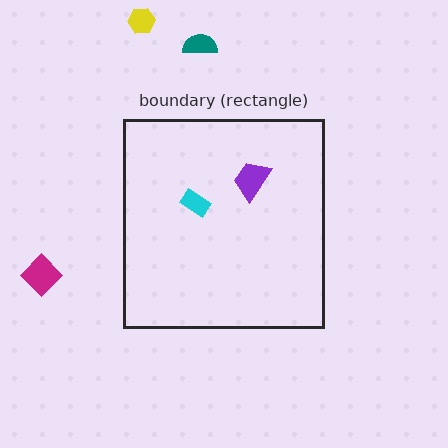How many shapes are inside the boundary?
2 inside, 3 outside.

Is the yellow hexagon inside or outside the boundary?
Outside.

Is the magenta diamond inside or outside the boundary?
Outside.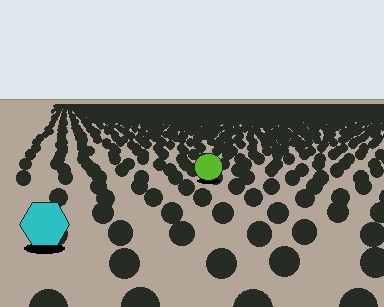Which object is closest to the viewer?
The cyan hexagon is closest. The texture marks near it are larger and more spread out.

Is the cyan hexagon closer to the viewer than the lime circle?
Yes. The cyan hexagon is closer — you can tell from the texture gradient: the ground texture is coarser near it.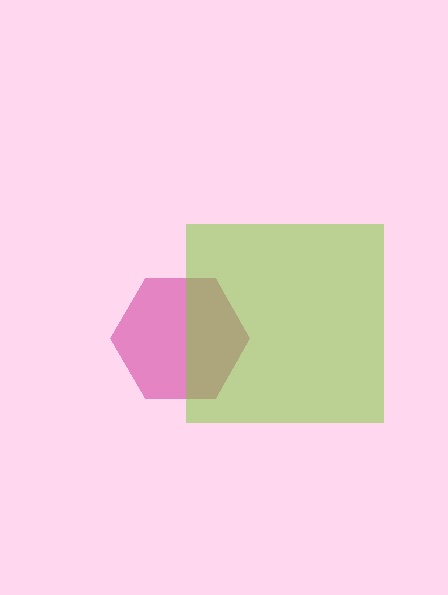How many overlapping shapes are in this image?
There are 2 overlapping shapes in the image.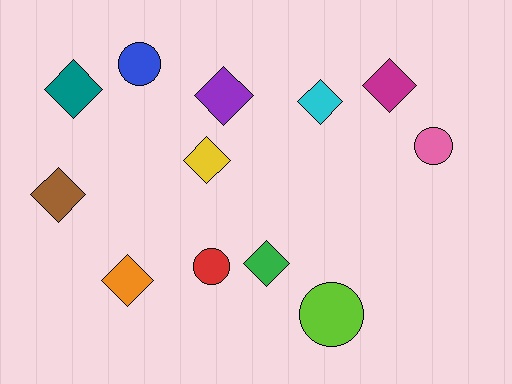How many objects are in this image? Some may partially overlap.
There are 12 objects.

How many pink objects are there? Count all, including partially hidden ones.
There is 1 pink object.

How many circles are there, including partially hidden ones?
There are 4 circles.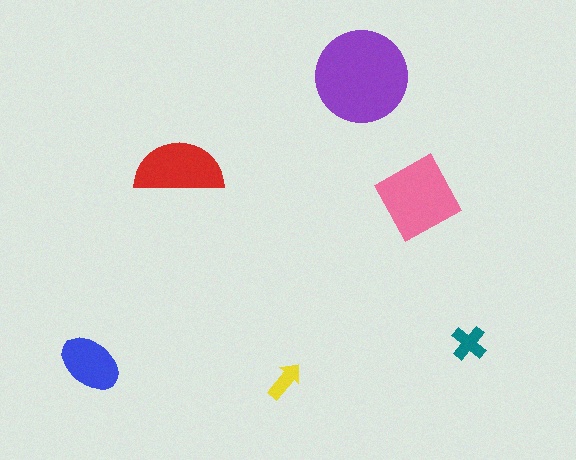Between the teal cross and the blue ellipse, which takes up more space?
The blue ellipse.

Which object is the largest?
The purple circle.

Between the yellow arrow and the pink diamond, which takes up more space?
The pink diamond.